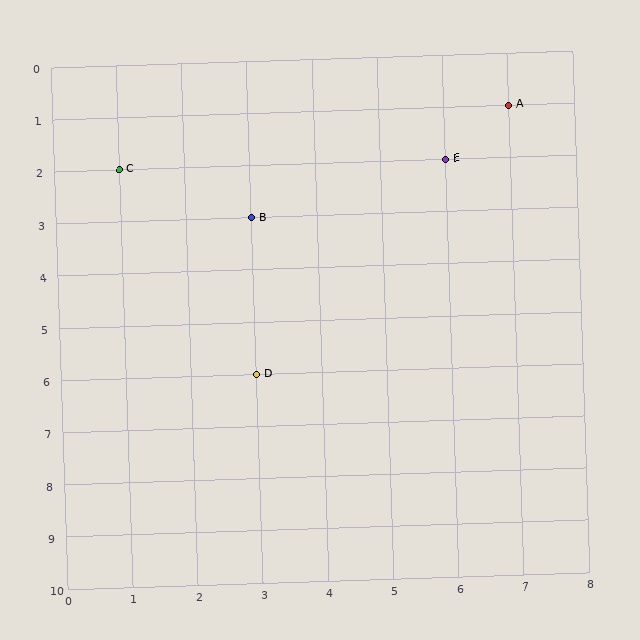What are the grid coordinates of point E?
Point E is at grid coordinates (6, 2).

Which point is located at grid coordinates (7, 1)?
Point A is at (7, 1).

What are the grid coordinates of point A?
Point A is at grid coordinates (7, 1).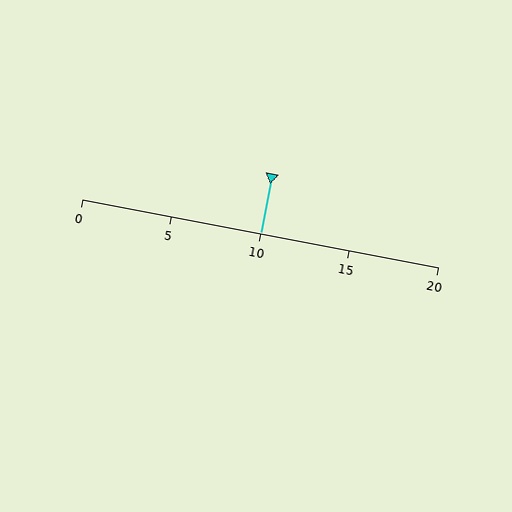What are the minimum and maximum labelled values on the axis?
The axis runs from 0 to 20.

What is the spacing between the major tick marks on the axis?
The major ticks are spaced 5 apart.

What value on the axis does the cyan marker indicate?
The marker indicates approximately 10.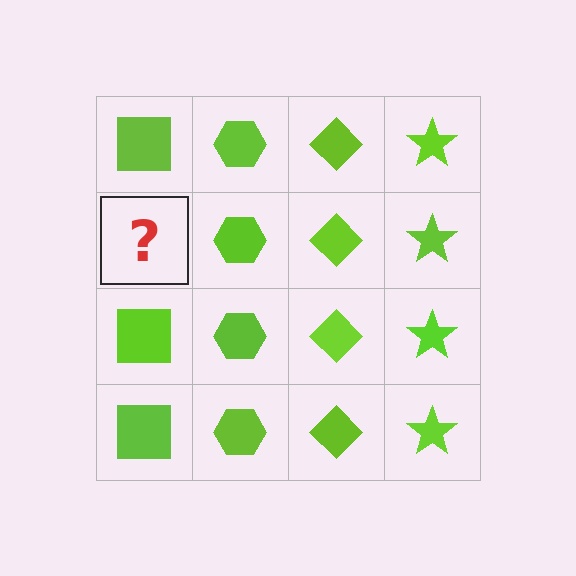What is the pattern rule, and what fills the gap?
The rule is that each column has a consistent shape. The gap should be filled with a lime square.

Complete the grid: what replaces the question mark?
The question mark should be replaced with a lime square.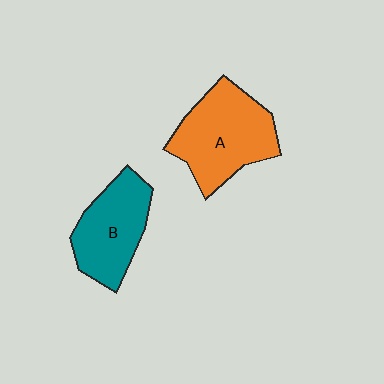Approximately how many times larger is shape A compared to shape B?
Approximately 1.3 times.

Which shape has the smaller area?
Shape B (teal).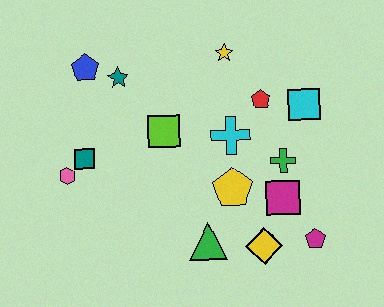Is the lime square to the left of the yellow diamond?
Yes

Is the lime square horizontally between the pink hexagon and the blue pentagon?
No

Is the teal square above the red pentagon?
No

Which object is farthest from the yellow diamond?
The blue pentagon is farthest from the yellow diamond.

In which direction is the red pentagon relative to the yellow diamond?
The red pentagon is above the yellow diamond.